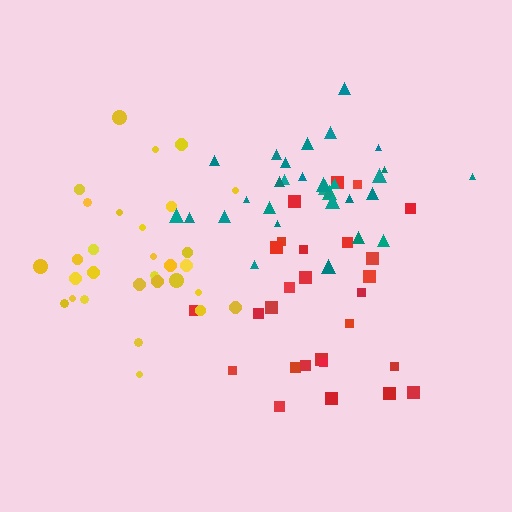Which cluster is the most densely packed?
Teal.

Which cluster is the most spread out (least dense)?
Red.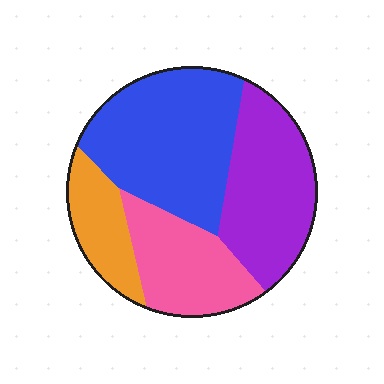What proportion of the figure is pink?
Pink covers 21% of the figure.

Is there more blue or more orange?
Blue.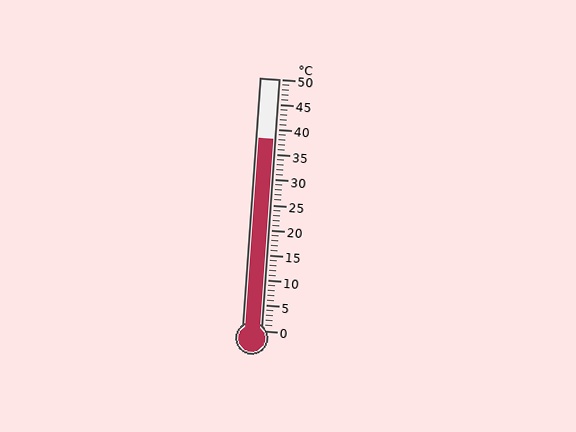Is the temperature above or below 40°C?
The temperature is below 40°C.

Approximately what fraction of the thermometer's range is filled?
The thermometer is filled to approximately 75% of its range.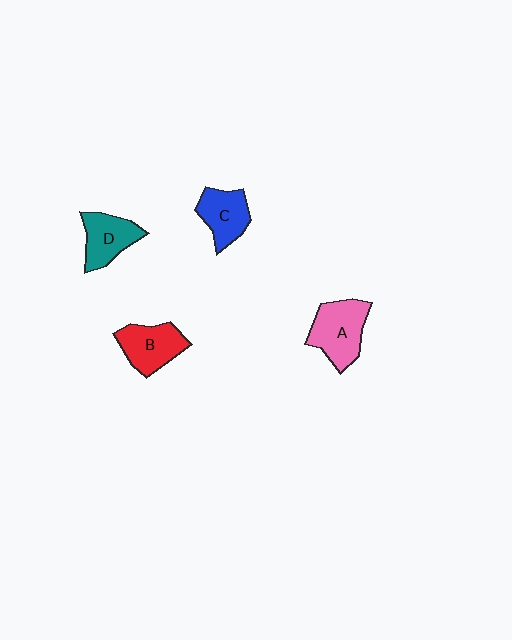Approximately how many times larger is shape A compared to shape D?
Approximately 1.3 times.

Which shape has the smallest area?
Shape C (blue).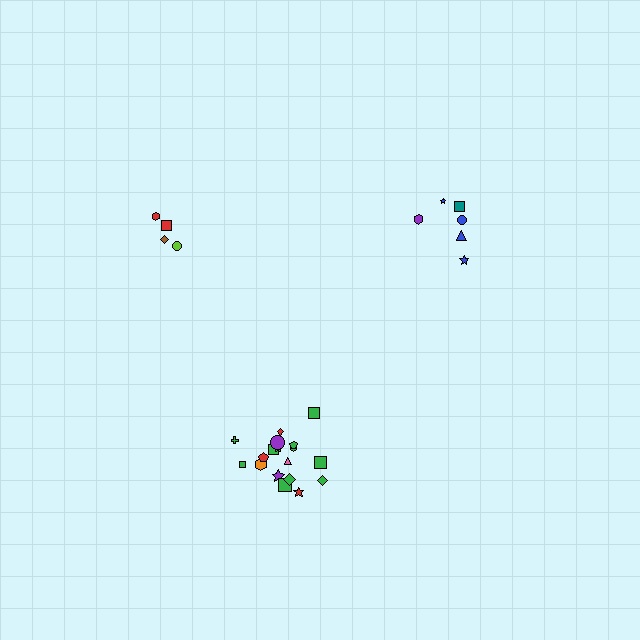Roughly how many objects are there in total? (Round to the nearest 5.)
Roughly 30 objects in total.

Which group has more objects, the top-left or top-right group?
The top-right group.